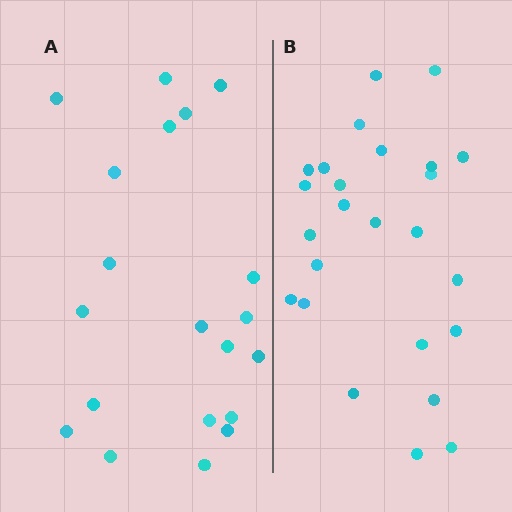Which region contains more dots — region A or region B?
Region B (the right region) has more dots.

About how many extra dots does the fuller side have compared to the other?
Region B has about 5 more dots than region A.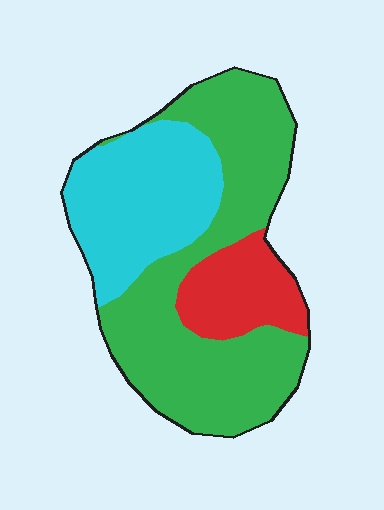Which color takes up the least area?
Red, at roughly 15%.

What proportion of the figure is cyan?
Cyan takes up about one third (1/3) of the figure.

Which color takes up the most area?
Green, at roughly 55%.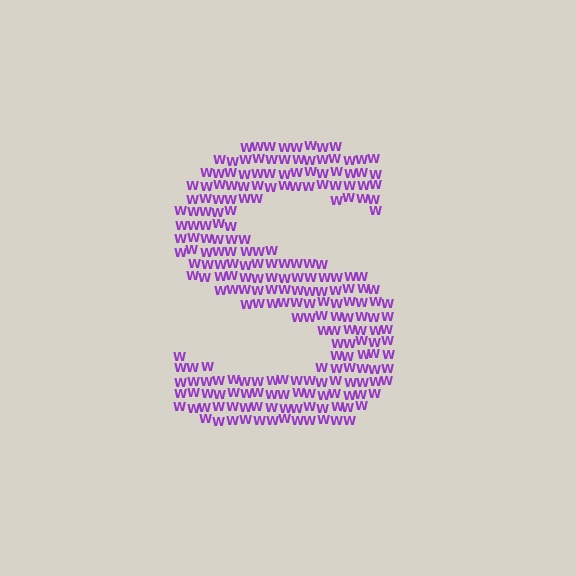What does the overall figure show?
The overall figure shows the letter S.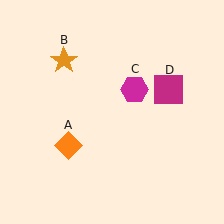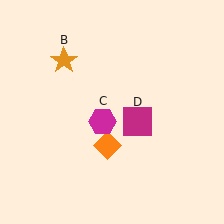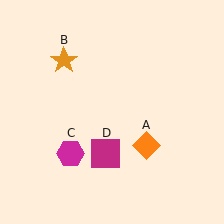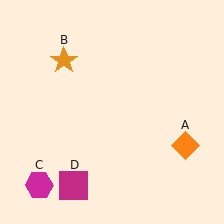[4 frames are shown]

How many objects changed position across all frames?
3 objects changed position: orange diamond (object A), magenta hexagon (object C), magenta square (object D).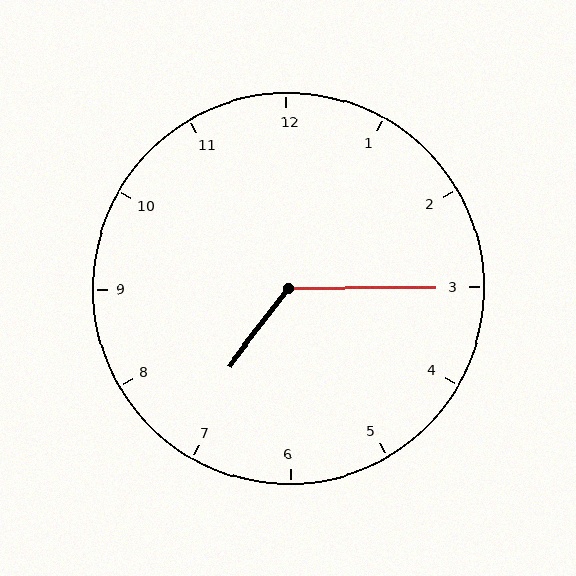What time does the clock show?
7:15.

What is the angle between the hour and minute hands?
Approximately 128 degrees.